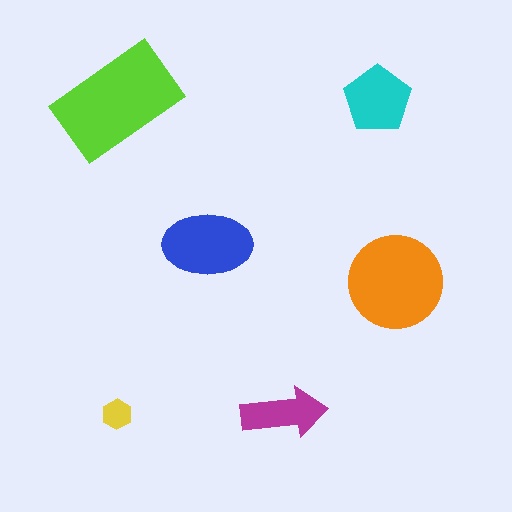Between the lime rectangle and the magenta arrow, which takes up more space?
The lime rectangle.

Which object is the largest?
The lime rectangle.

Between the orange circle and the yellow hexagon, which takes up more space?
The orange circle.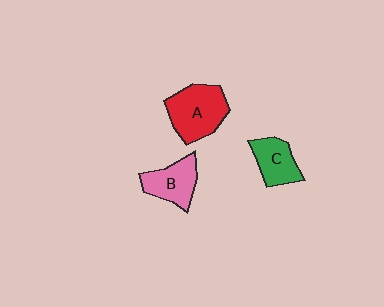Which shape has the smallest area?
Shape C (green).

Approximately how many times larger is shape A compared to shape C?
Approximately 1.5 times.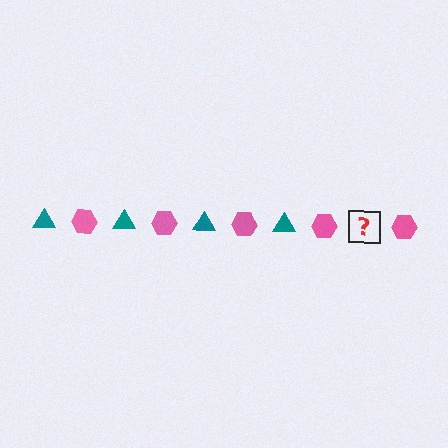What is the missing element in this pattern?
The missing element is a teal triangle.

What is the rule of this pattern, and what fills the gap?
The rule is that the pattern alternates between teal triangle and pink hexagon. The gap should be filled with a teal triangle.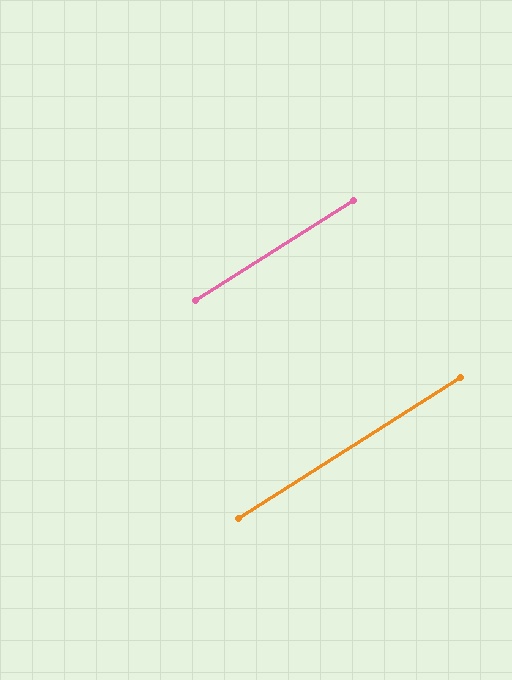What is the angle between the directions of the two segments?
Approximately 0 degrees.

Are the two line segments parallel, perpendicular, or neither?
Parallel — their directions differ by only 0.2°.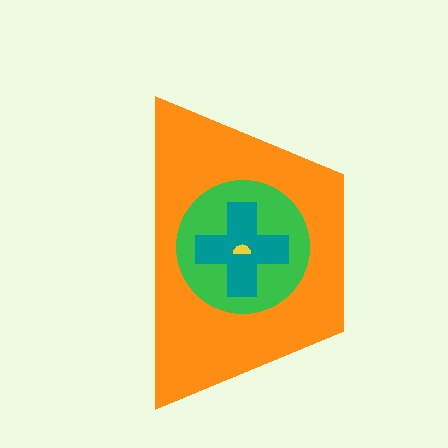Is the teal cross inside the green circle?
Yes.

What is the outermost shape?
The orange trapezoid.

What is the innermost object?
The yellow semicircle.